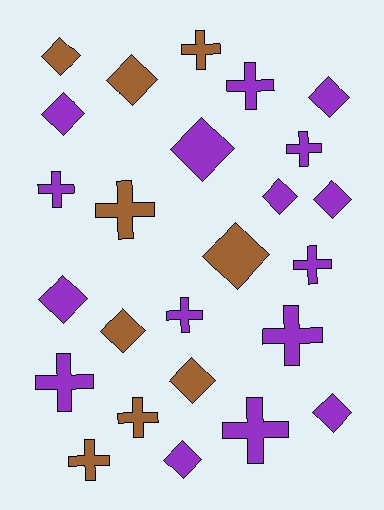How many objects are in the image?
There are 25 objects.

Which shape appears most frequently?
Diamond, with 13 objects.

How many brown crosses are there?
There are 4 brown crosses.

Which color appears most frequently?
Purple, with 16 objects.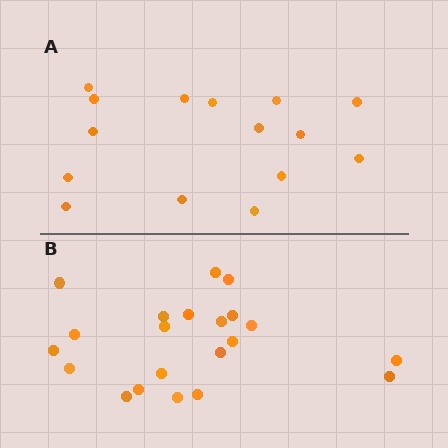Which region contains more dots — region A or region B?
Region B (the bottom region) has more dots.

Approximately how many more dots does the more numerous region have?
Region B has about 6 more dots than region A.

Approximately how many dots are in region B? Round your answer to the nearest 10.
About 20 dots. (The exact count is 21, which rounds to 20.)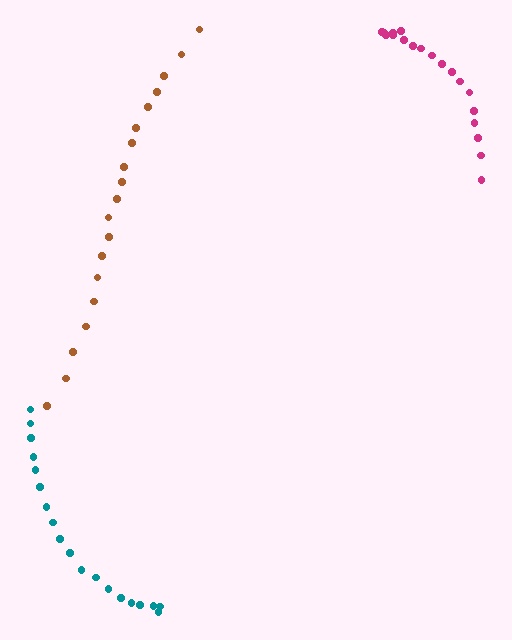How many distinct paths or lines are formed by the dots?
There are 3 distinct paths.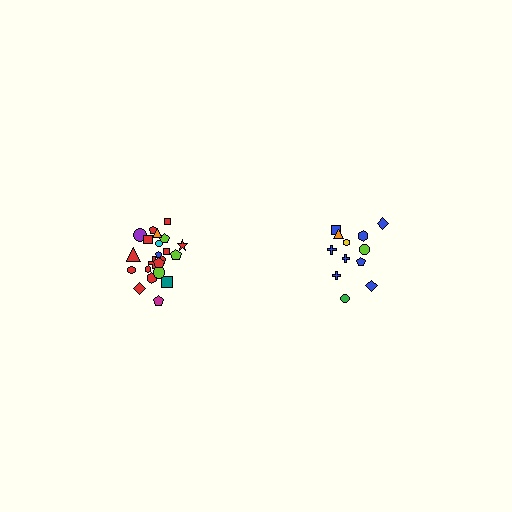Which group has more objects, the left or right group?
The left group.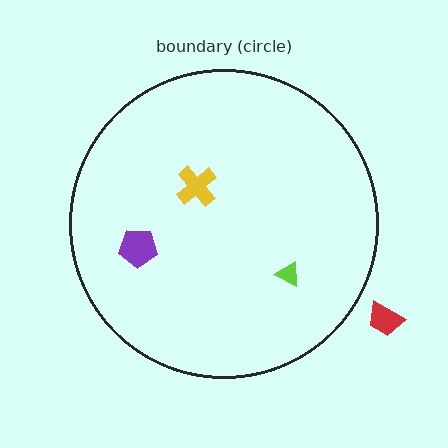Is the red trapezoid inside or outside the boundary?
Outside.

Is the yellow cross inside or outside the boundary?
Inside.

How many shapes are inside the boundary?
3 inside, 1 outside.